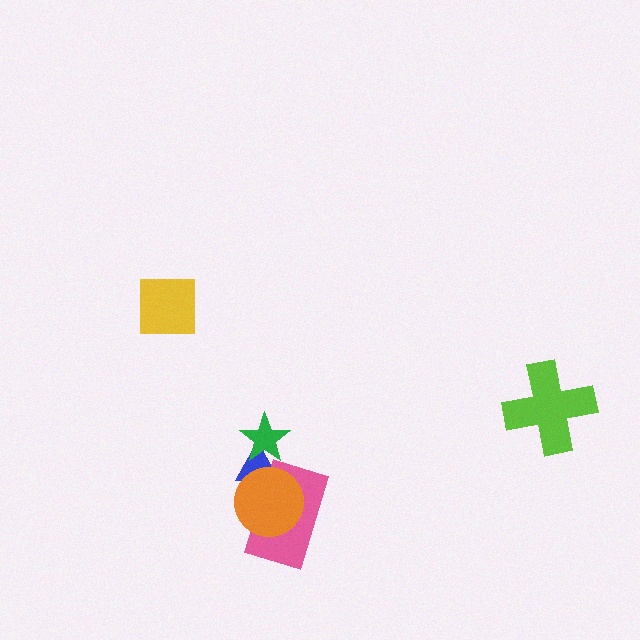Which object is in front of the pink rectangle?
The orange circle is in front of the pink rectangle.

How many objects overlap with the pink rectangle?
2 objects overlap with the pink rectangle.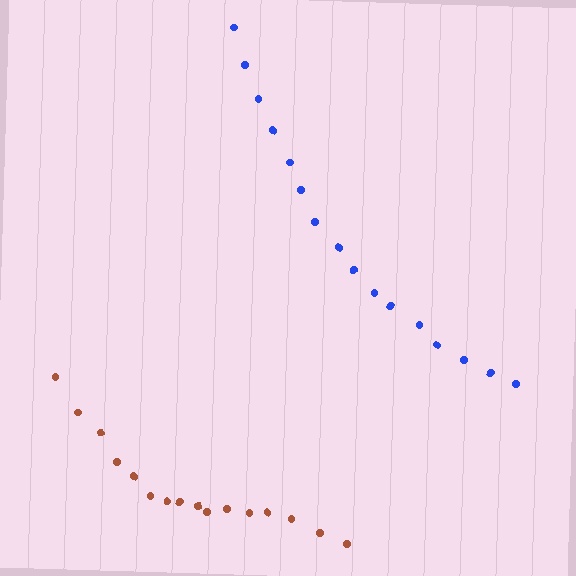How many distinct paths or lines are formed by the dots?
There are 2 distinct paths.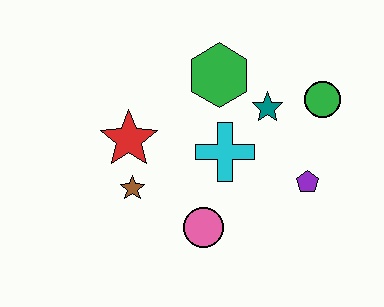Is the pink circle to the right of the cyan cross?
No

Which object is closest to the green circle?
The teal star is closest to the green circle.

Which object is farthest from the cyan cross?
The green circle is farthest from the cyan cross.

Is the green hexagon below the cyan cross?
No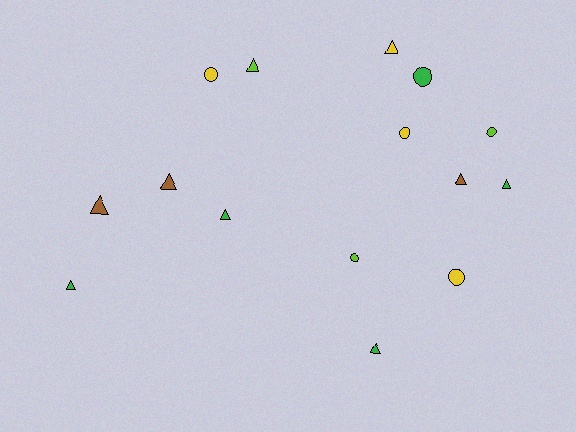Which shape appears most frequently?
Triangle, with 9 objects.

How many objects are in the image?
There are 15 objects.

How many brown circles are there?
There are no brown circles.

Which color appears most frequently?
Green, with 5 objects.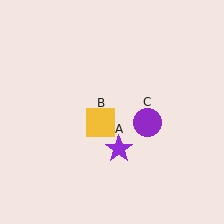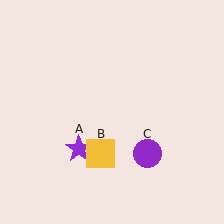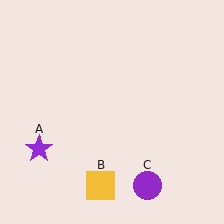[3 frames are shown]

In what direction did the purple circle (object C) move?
The purple circle (object C) moved down.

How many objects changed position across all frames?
3 objects changed position: purple star (object A), yellow square (object B), purple circle (object C).